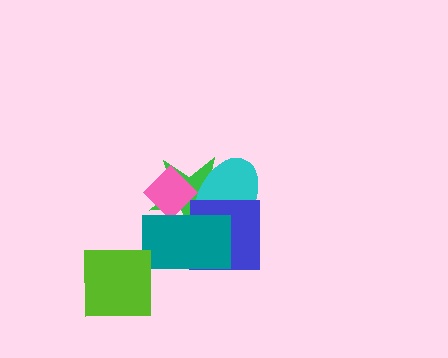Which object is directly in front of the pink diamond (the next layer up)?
The cyan ellipse is directly in front of the pink diamond.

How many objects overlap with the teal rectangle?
4 objects overlap with the teal rectangle.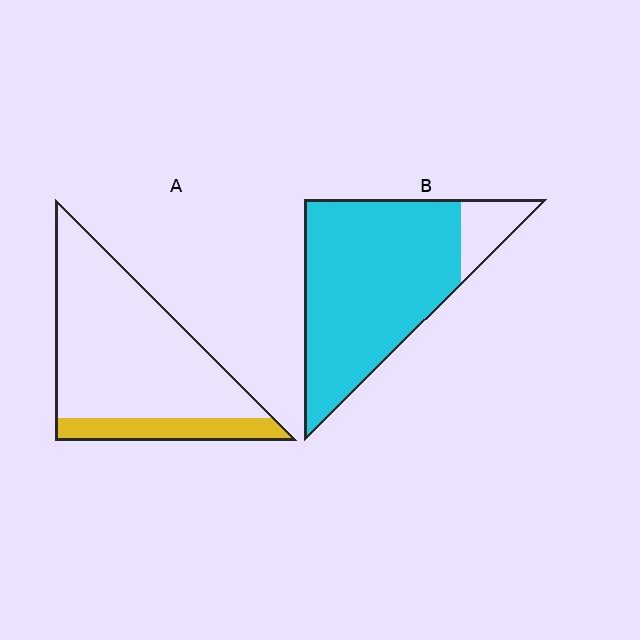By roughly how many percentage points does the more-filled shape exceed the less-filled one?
By roughly 70 percentage points (B over A).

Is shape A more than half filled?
No.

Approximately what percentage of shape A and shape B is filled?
A is approximately 20% and B is approximately 85%.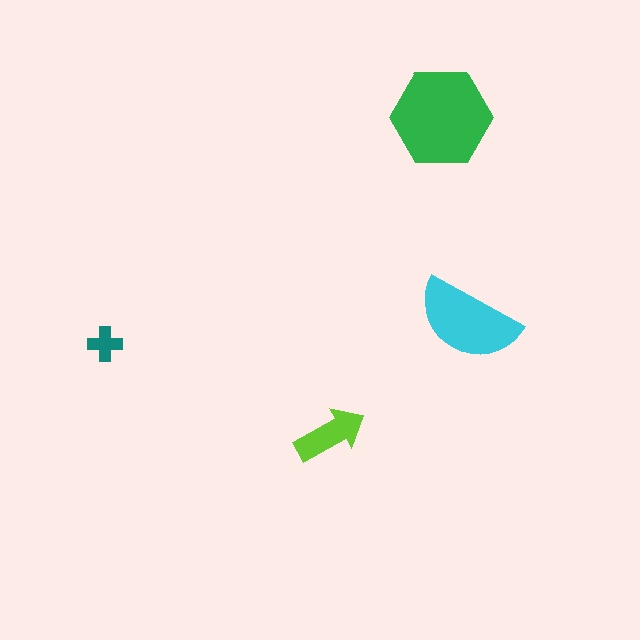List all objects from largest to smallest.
The green hexagon, the cyan semicircle, the lime arrow, the teal cross.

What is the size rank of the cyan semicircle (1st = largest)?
2nd.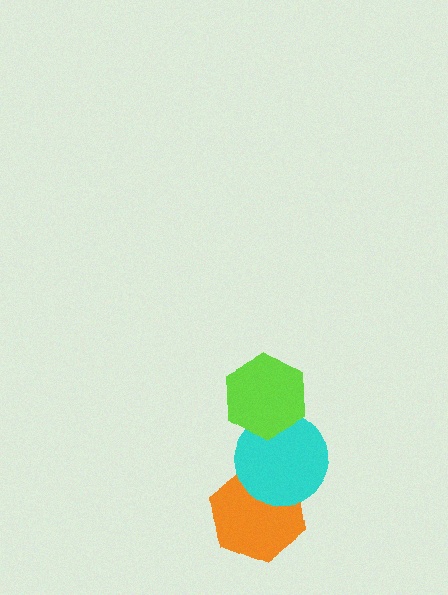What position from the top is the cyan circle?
The cyan circle is 2nd from the top.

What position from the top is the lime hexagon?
The lime hexagon is 1st from the top.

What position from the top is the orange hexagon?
The orange hexagon is 3rd from the top.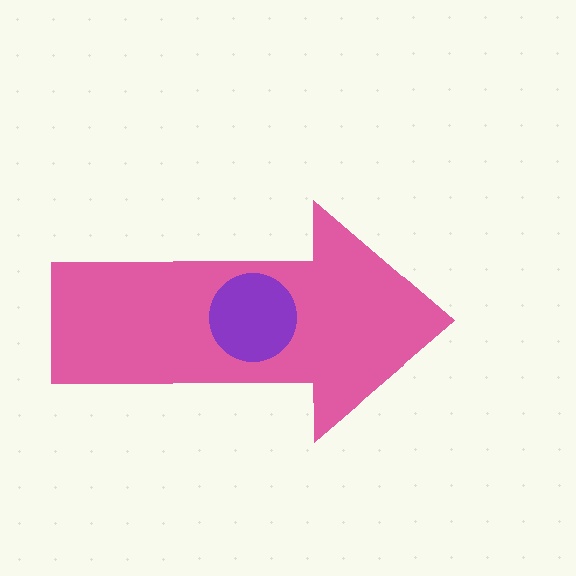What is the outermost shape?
The pink arrow.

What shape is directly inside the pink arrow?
The purple circle.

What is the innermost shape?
The purple circle.